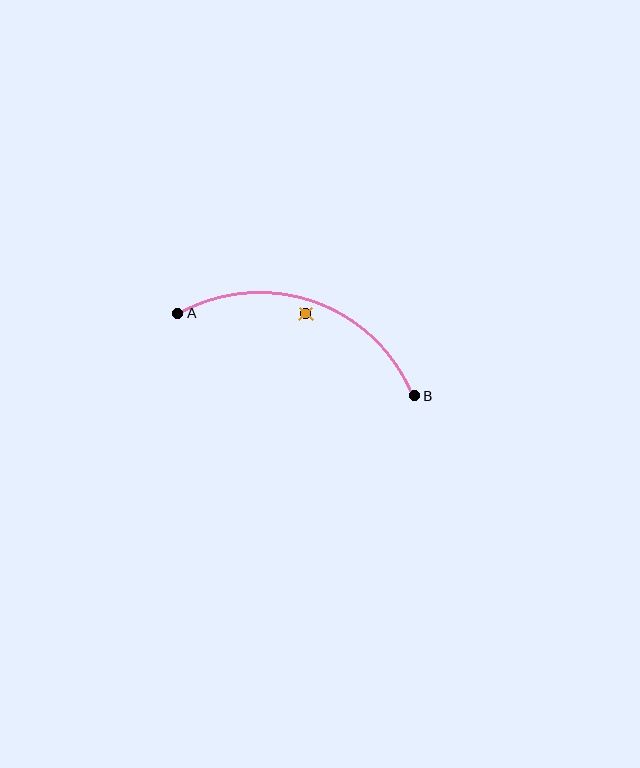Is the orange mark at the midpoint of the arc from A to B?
No — the orange mark does not lie on the arc at all. It sits slightly inside the curve.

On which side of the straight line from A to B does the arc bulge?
The arc bulges above the straight line connecting A and B.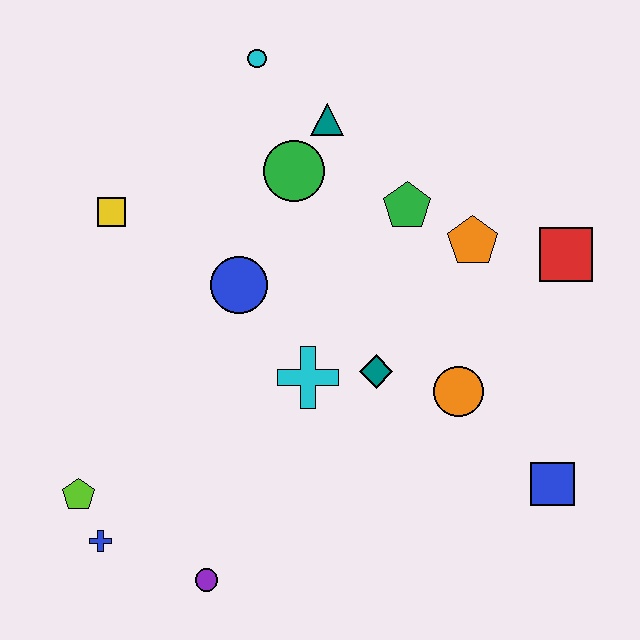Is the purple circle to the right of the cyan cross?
No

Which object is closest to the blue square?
The orange circle is closest to the blue square.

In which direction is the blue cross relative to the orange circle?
The blue cross is to the left of the orange circle.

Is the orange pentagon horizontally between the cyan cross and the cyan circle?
No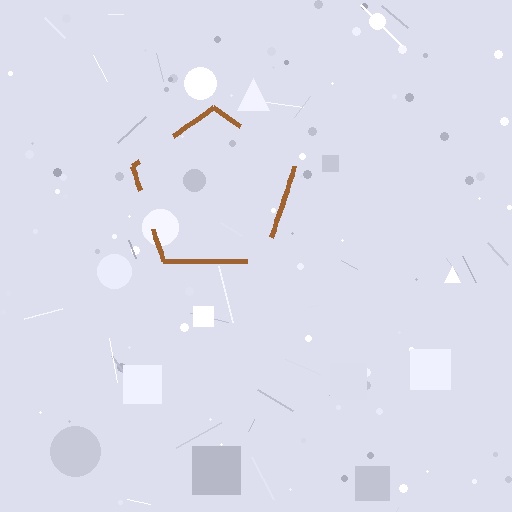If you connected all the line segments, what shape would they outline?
They would outline a pentagon.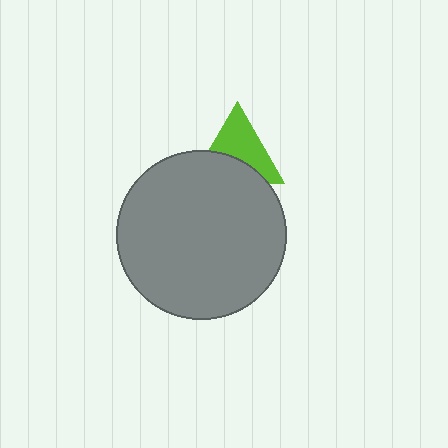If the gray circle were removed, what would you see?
You would see the complete lime triangle.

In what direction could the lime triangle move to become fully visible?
The lime triangle could move up. That would shift it out from behind the gray circle entirely.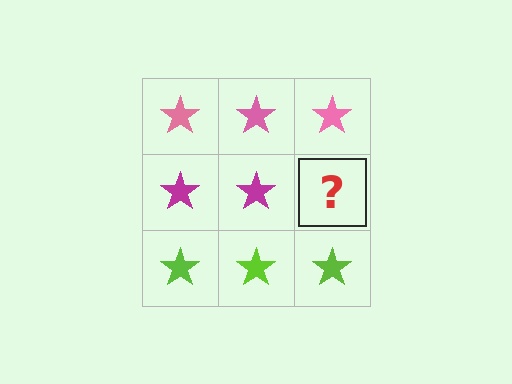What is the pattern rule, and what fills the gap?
The rule is that each row has a consistent color. The gap should be filled with a magenta star.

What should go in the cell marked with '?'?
The missing cell should contain a magenta star.